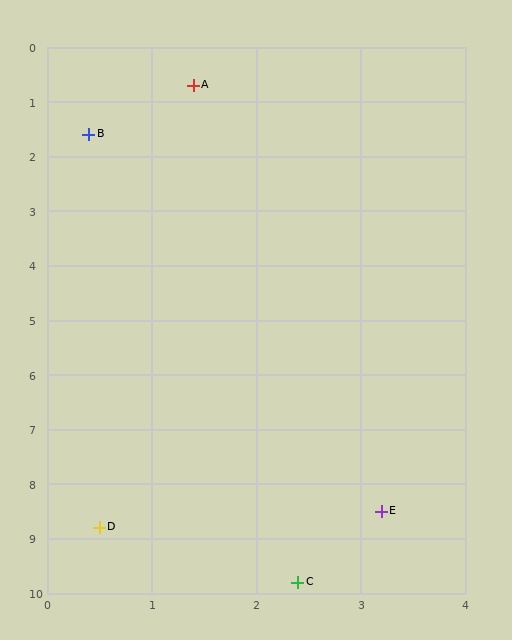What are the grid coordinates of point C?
Point C is at approximately (2.4, 9.8).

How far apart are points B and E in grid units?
Points B and E are about 7.4 grid units apart.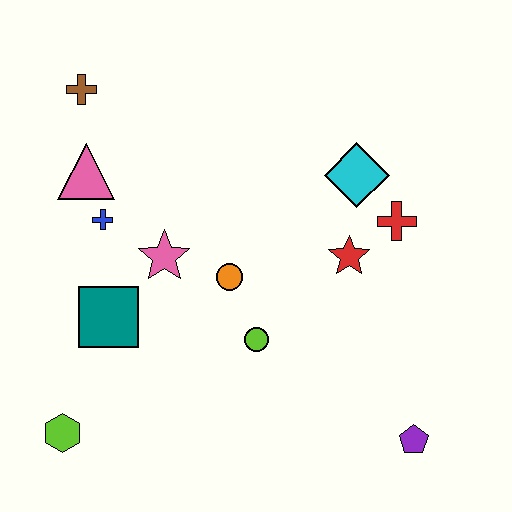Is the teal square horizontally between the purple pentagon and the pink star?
No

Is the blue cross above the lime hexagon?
Yes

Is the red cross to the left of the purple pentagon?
Yes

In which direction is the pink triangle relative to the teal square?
The pink triangle is above the teal square.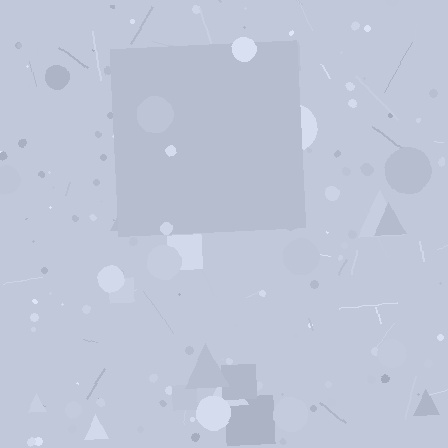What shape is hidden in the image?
A square is hidden in the image.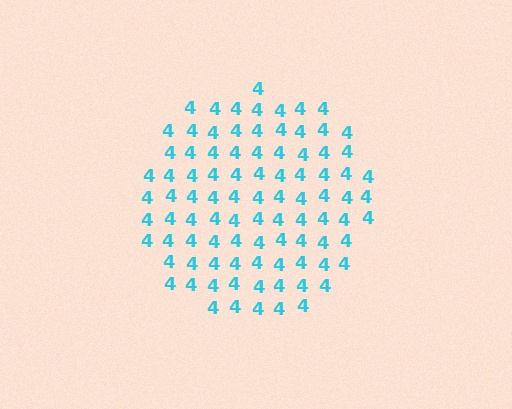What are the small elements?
The small elements are digit 4's.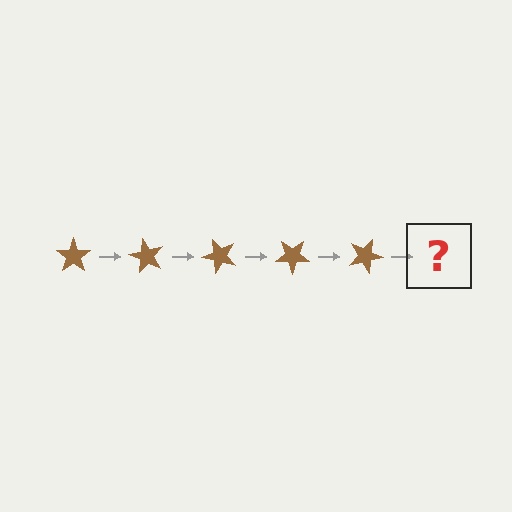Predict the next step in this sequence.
The next step is a brown star rotated 300 degrees.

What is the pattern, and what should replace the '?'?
The pattern is that the star rotates 60 degrees each step. The '?' should be a brown star rotated 300 degrees.